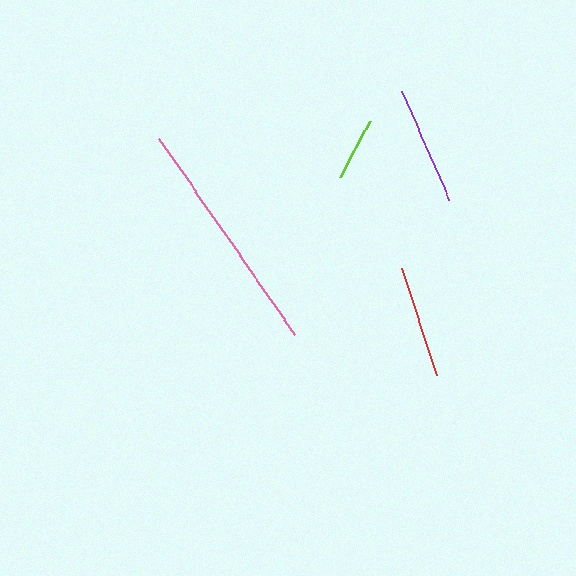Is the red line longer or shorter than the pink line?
The pink line is longer than the red line.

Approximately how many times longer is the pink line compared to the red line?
The pink line is approximately 2.1 times the length of the red line.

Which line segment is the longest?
The pink line is the longest at approximately 238 pixels.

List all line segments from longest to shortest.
From longest to shortest: pink, purple, red, lime.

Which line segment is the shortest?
The lime line is the shortest at approximately 63 pixels.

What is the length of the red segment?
The red segment is approximately 113 pixels long.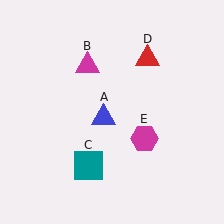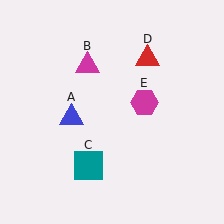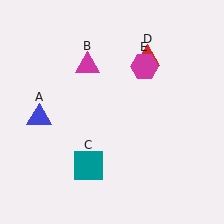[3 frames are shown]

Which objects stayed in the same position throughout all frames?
Magenta triangle (object B) and teal square (object C) and red triangle (object D) remained stationary.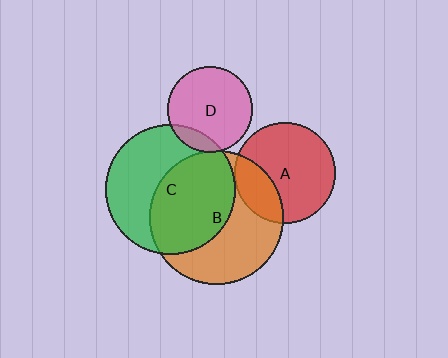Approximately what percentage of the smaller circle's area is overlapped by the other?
Approximately 50%.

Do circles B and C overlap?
Yes.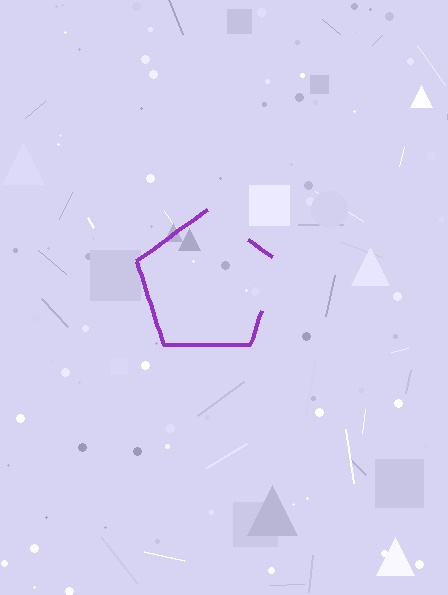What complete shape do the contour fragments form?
The contour fragments form a pentagon.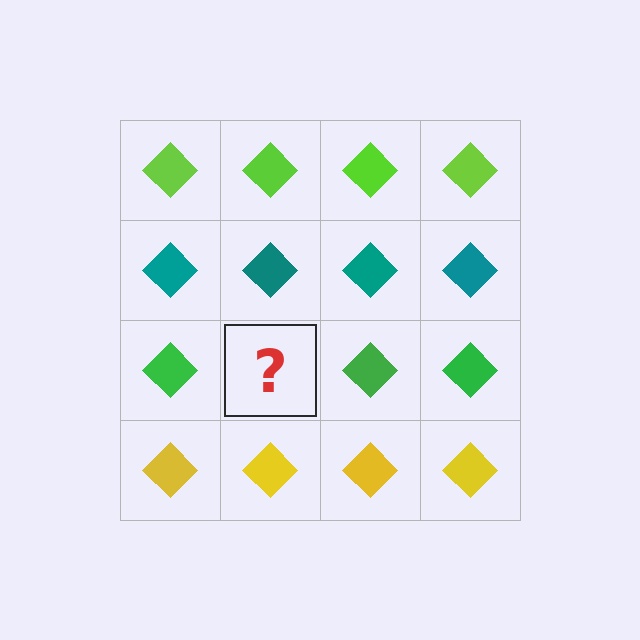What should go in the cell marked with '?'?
The missing cell should contain a green diamond.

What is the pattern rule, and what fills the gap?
The rule is that each row has a consistent color. The gap should be filled with a green diamond.